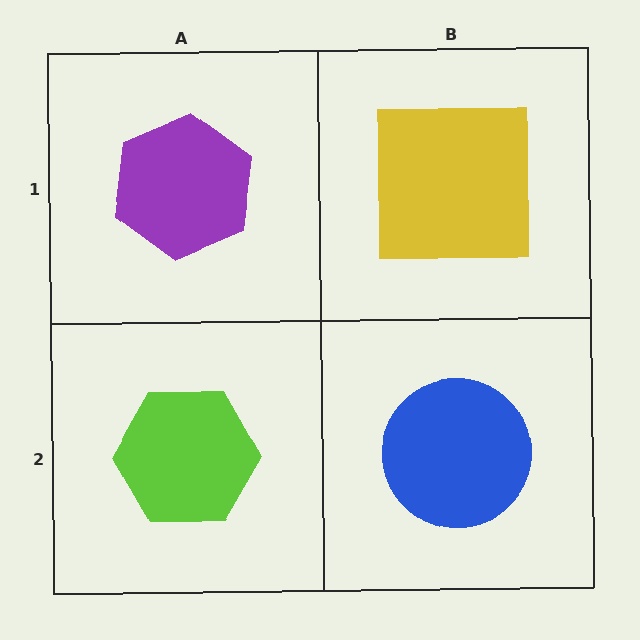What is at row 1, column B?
A yellow square.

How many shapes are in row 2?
2 shapes.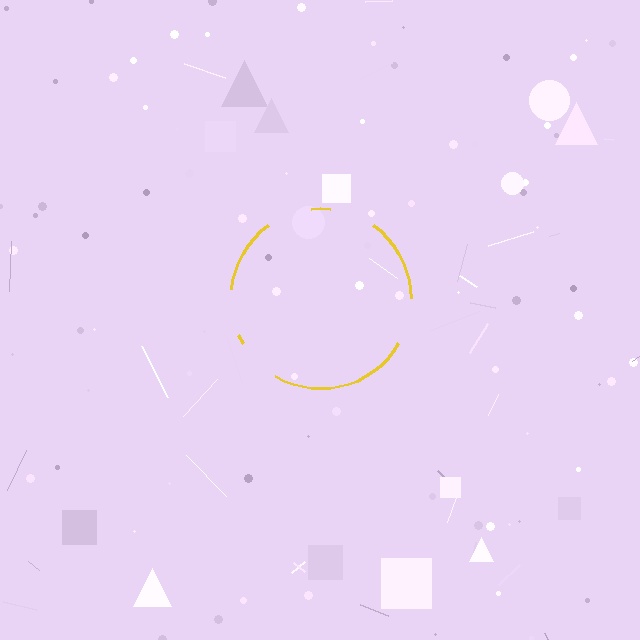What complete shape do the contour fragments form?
The contour fragments form a circle.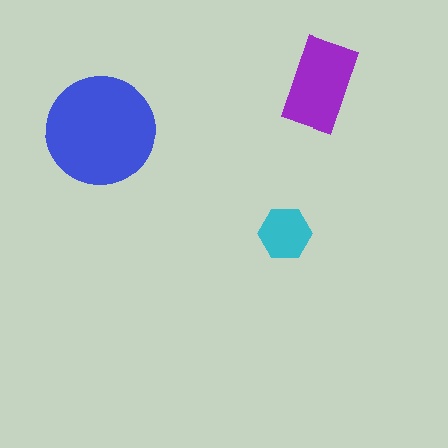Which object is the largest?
The blue circle.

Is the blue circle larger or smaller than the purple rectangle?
Larger.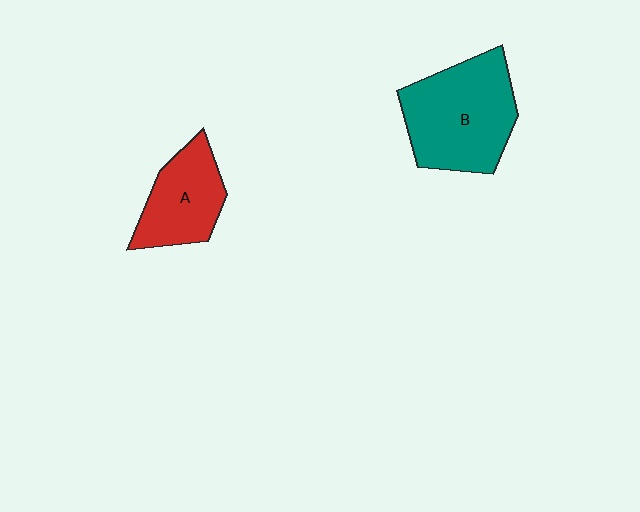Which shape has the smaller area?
Shape A (red).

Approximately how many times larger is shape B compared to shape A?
Approximately 1.6 times.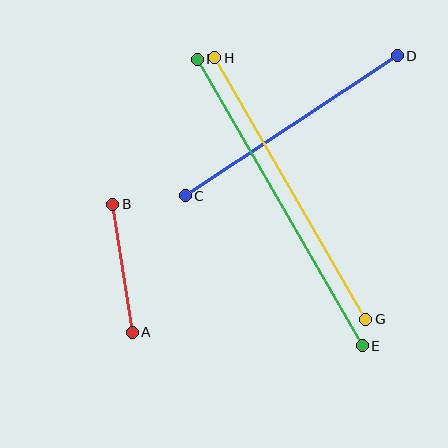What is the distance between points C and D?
The distance is approximately 254 pixels.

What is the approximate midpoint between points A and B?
The midpoint is at approximately (123, 268) pixels.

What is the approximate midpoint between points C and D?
The midpoint is at approximately (291, 126) pixels.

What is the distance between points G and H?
The distance is approximately 302 pixels.